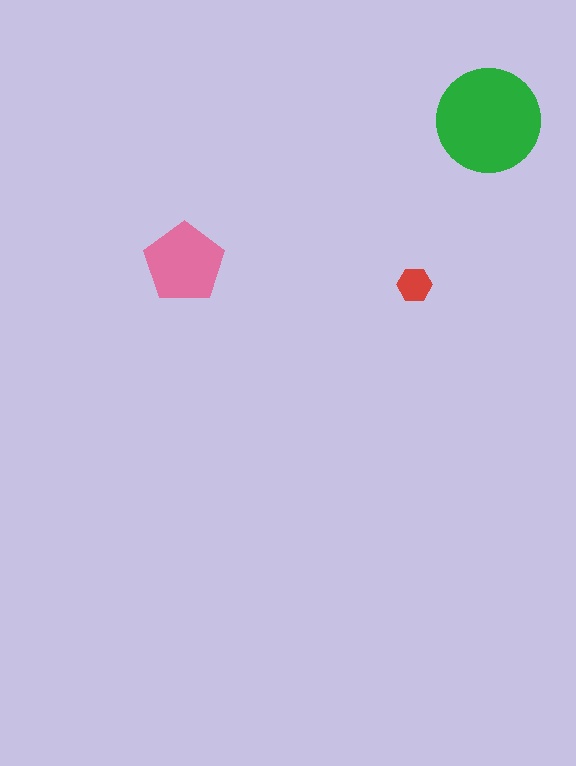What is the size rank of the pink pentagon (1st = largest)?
2nd.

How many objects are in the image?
There are 3 objects in the image.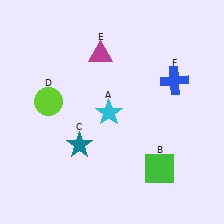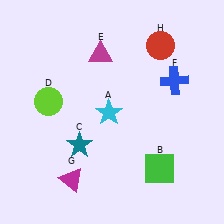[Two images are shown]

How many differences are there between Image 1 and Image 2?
There are 2 differences between the two images.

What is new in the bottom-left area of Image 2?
A magenta triangle (G) was added in the bottom-left area of Image 2.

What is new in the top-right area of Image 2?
A red circle (H) was added in the top-right area of Image 2.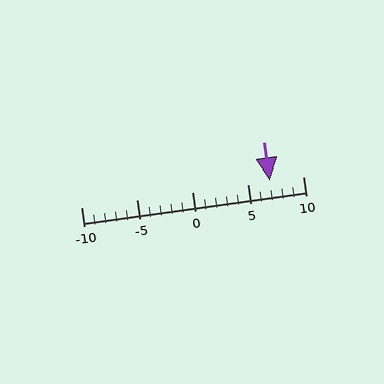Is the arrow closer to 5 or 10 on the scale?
The arrow is closer to 5.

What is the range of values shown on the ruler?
The ruler shows values from -10 to 10.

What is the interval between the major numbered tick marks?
The major tick marks are spaced 5 units apart.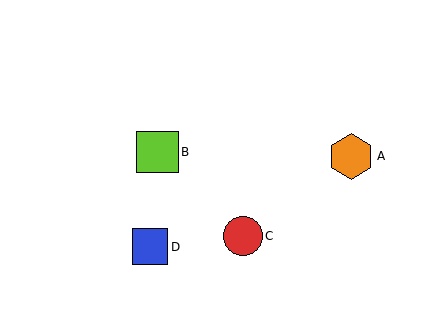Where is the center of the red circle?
The center of the red circle is at (243, 236).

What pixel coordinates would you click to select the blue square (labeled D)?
Click at (150, 247) to select the blue square D.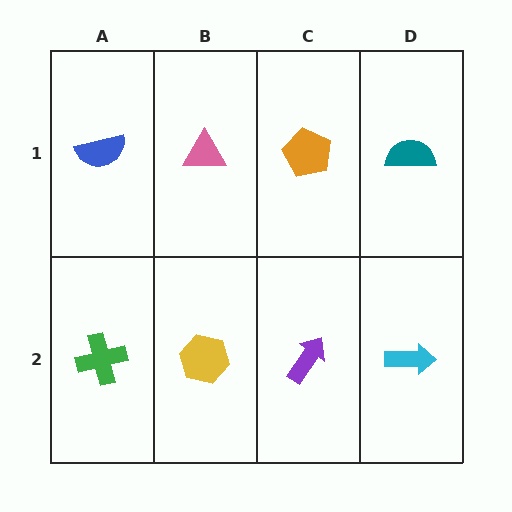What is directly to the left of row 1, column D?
An orange pentagon.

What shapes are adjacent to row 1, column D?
A cyan arrow (row 2, column D), an orange pentagon (row 1, column C).